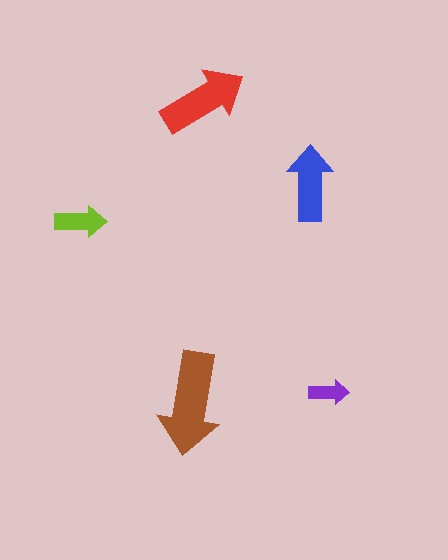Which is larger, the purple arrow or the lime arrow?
The lime one.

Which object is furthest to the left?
The lime arrow is leftmost.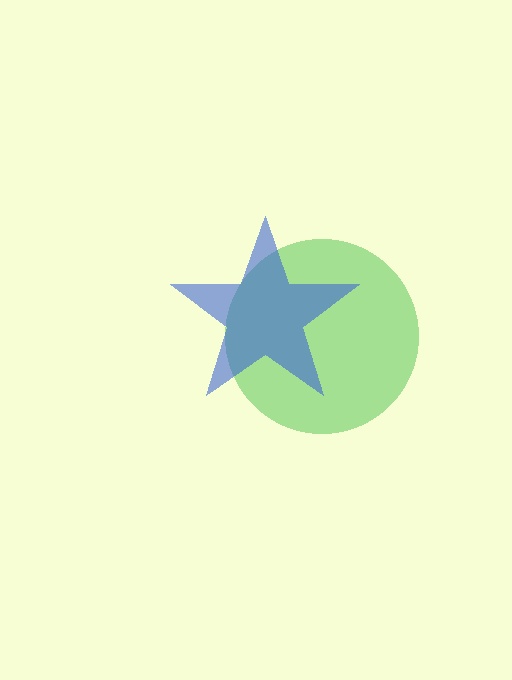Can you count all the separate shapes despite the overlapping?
Yes, there are 2 separate shapes.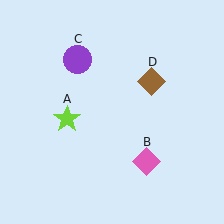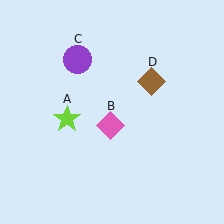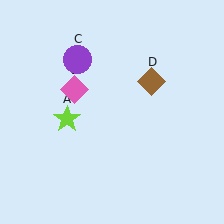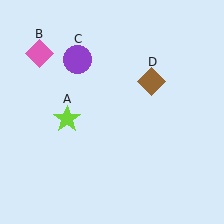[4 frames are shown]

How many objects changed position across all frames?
1 object changed position: pink diamond (object B).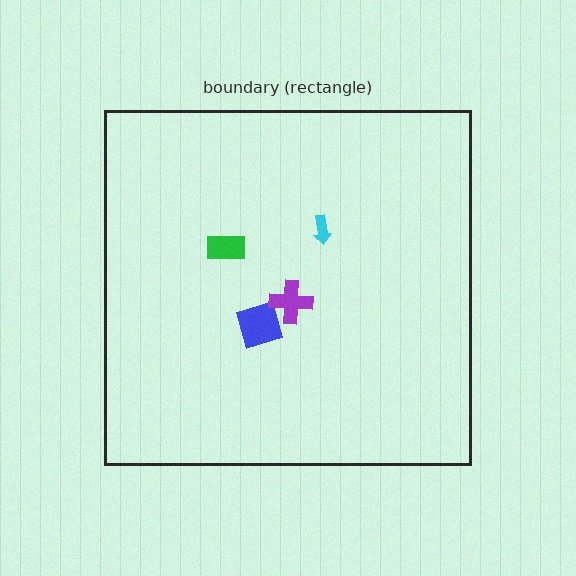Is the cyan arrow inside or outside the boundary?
Inside.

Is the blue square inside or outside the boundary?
Inside.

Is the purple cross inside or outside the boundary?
Inside.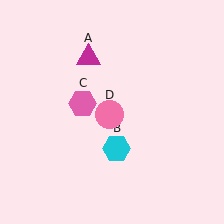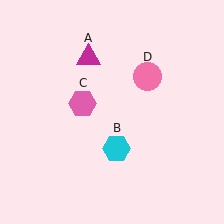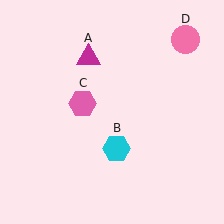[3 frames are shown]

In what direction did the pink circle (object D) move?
The pink circle (object D) moved up and to the right.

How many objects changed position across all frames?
1 object changed position: pink circle (object D).